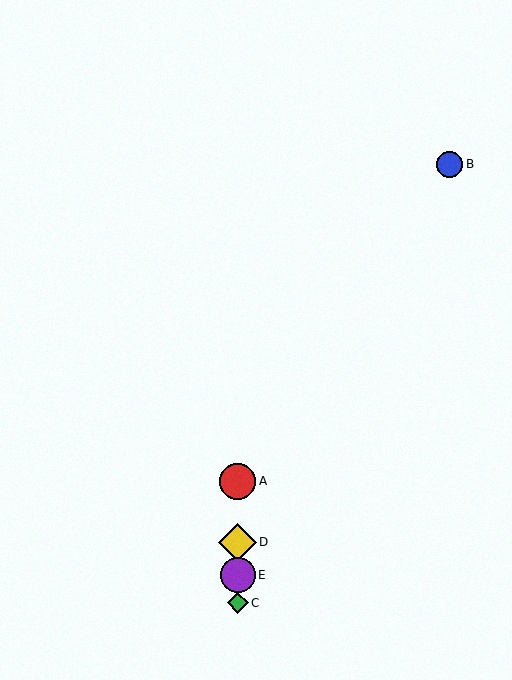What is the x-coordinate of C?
Object C is at x≈238.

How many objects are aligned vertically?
4 objects (A, C, D, E) are aligned vertically.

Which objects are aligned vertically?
Objects A, C, D, E are aligned vertically.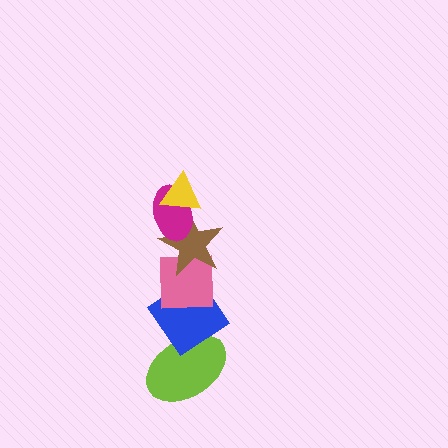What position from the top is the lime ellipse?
The lime ellipse is 6th from the top.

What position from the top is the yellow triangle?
The yellow triangle is 1st from the top.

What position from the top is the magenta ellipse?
The magenta ellipse is 2nd from the top.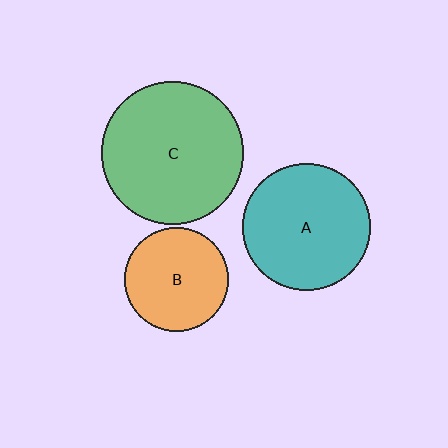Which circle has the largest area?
Circle C (green).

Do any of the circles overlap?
No, none of the circles overlap.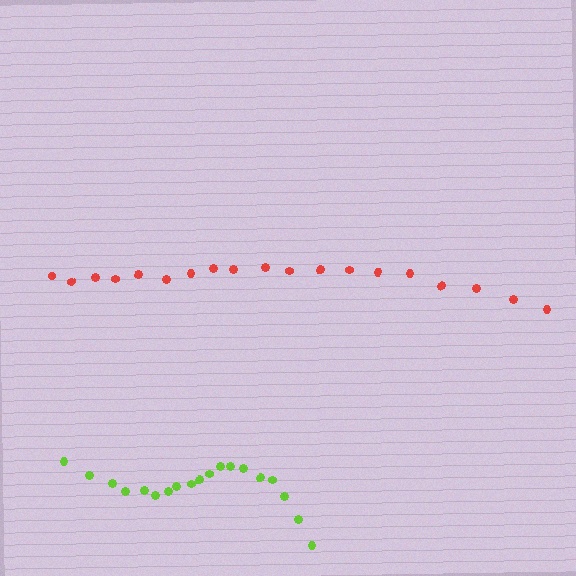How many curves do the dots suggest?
There are 2 distinct paths.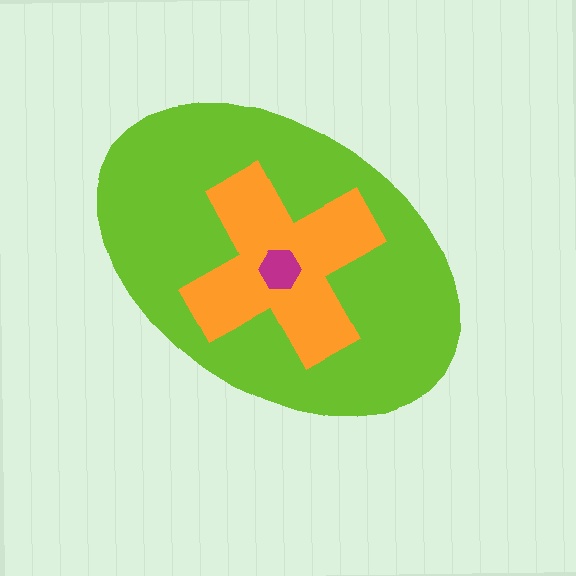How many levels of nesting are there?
3.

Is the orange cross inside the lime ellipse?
Yes.